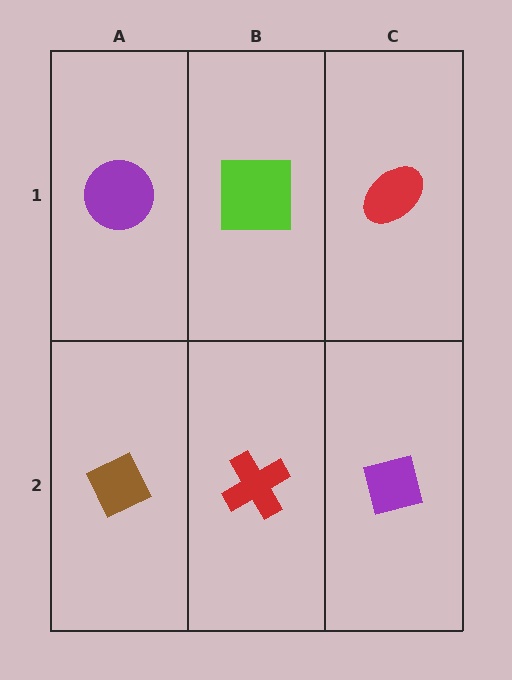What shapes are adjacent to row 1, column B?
A red cross (row 2, column B), a purple circle (row 1, column A), a red ellipse (row 1, column C).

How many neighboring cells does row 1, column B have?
3.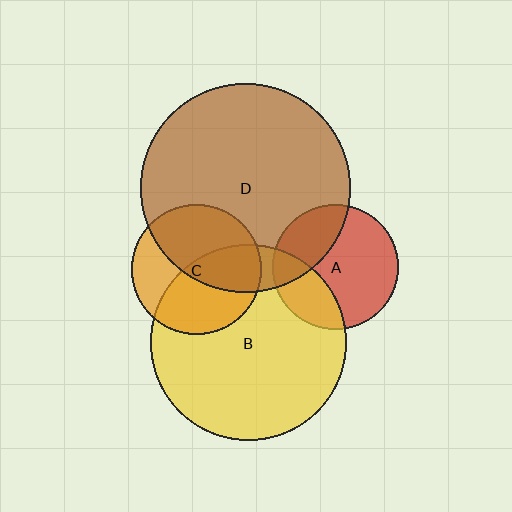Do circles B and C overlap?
Yes.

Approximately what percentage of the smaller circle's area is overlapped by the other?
Approximately 50%.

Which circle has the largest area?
Circle D (brown).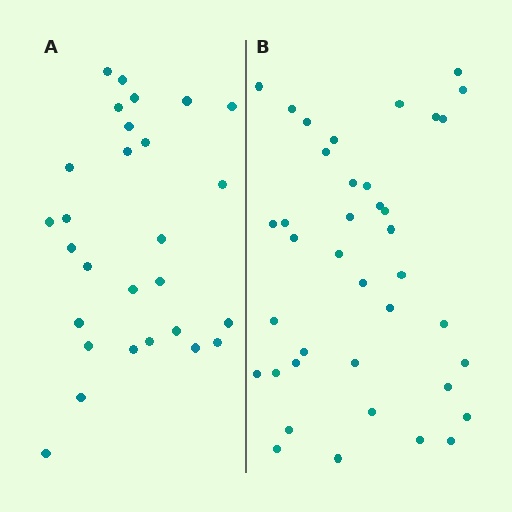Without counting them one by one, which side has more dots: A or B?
Region B (the right region) has more dots.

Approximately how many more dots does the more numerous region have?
Region B has roughly 12 or so more dots than region A.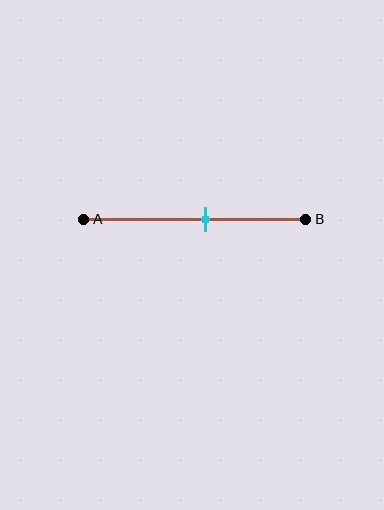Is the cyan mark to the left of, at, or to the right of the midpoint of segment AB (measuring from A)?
The cyan mark is to the right of the midpoint of segment AB.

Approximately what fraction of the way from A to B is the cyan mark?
The cyan mark is approximately 55% of the way from A to B.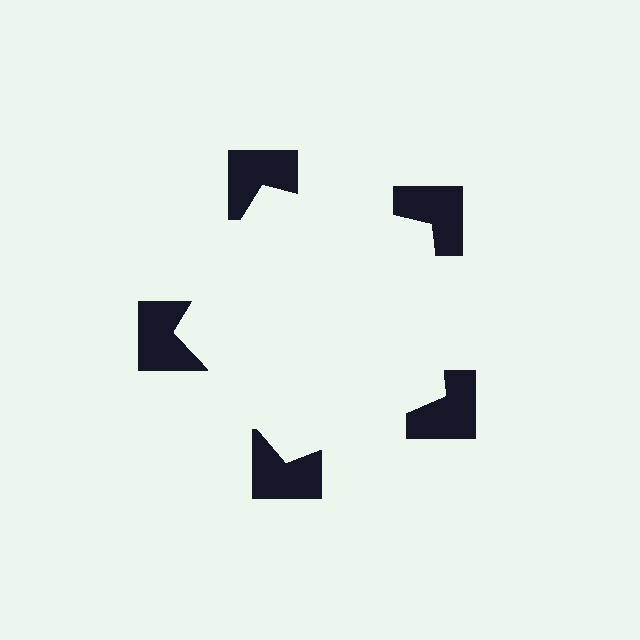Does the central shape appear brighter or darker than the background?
It typically appears slightly brighter than the background, even though no actual brightness change is drawn.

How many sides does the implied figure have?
5 sides.